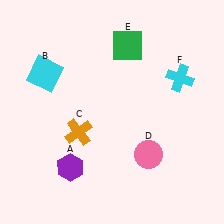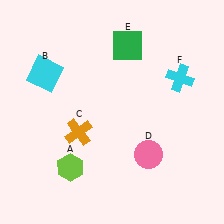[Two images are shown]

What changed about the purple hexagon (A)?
In Image 1, A is purple. In Image 2, it changed to lime.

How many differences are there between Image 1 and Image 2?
There is 1 difference between the two images.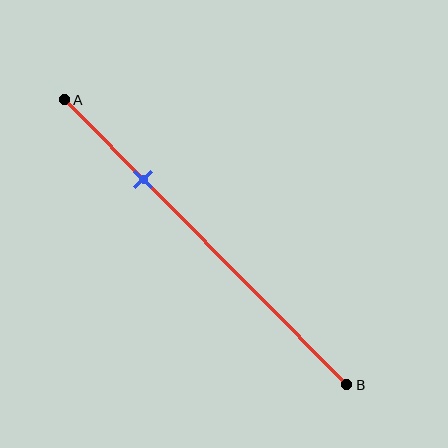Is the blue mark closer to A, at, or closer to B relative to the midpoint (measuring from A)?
The blue mark is closer to point A than the midpoint of segment AB.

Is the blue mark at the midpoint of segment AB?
No, the mark is at about 30% from A, not at the 50% midpoint.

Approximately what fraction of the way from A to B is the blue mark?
The blue mark is approximately 30% of the way from A to B.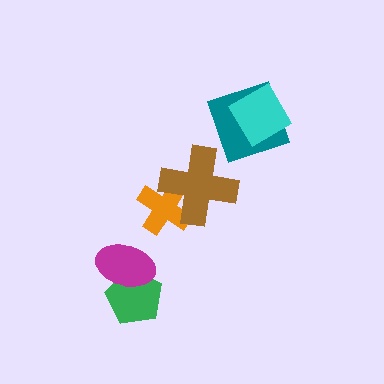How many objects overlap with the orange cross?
1 object overlaps with the orange cross.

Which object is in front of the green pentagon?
The magenta ellipse is in front of the green pentagon.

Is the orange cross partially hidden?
Yes, it is partially covered by another shape.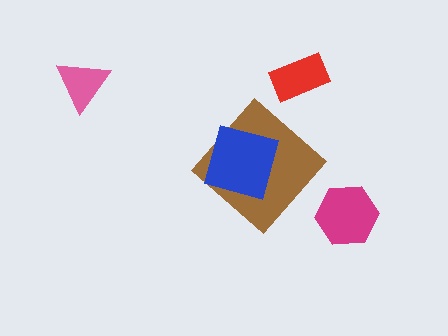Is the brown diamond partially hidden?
Yes, it is partially covered by another shape.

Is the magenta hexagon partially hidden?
No, no other shape covers it.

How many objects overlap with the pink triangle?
0 objects overlap with the pink triangle.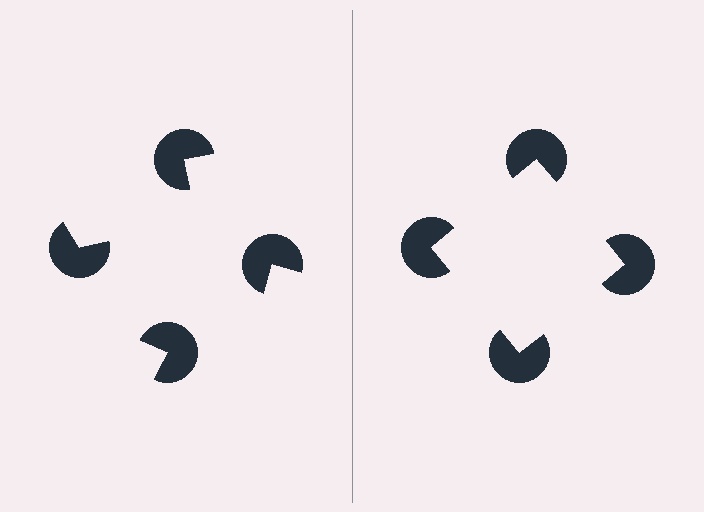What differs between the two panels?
The pac-man discs are positioned identically on both sides; only the wedge orientations differ. On the right they align to a square; on the left they are misaligned.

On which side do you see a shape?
An illusory square appears on the right side. On the left side the wedge cuts are rotated, so no coherent shape forms.